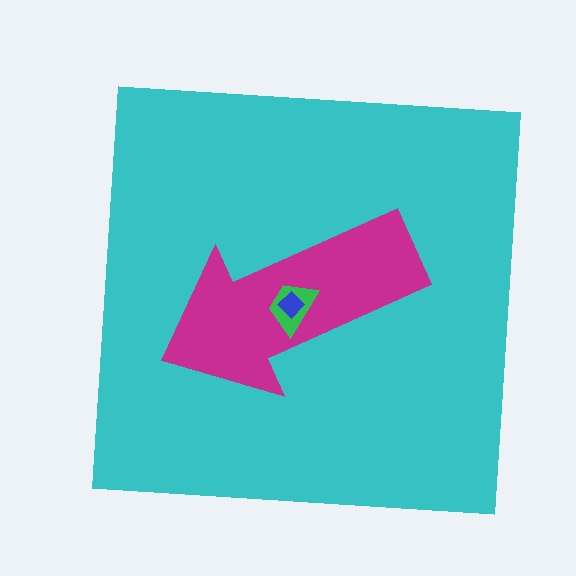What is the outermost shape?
The cyan square.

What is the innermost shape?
The blue diamond.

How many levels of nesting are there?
4.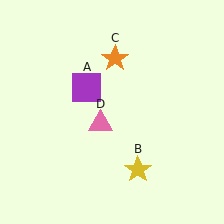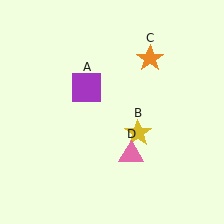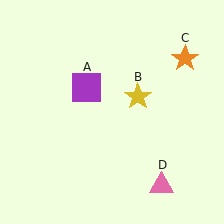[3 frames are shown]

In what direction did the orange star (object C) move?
The orange star (object C) moved right.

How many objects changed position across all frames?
3 objects changed position: yellow star (object B), orange star (object C), pink triangle (object D).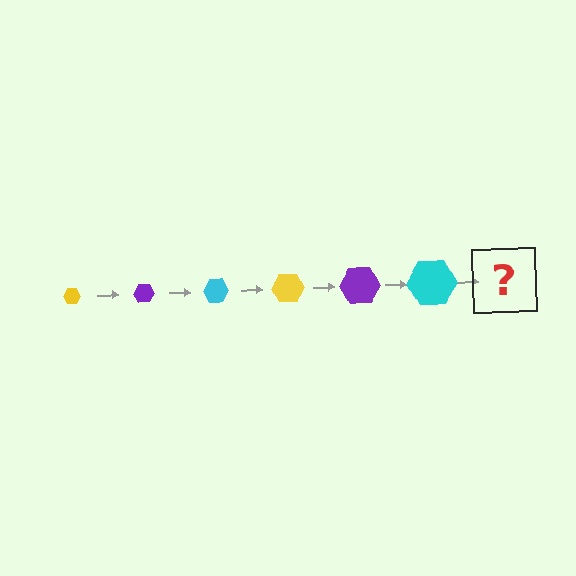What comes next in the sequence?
The next element should be a yellow hexagon, larger than the previous one.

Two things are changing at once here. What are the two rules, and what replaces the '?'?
The two rules are that the hexagon grows larger each step and the color cycles through yellow, purple, and cyan. The '?' should be a yellow hexagon, larger than the previous one.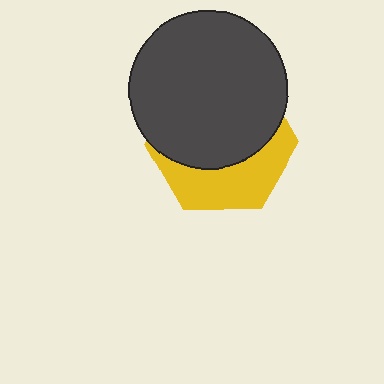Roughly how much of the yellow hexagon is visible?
A small part of it is visible (roughly 38%).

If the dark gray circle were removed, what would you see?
You would see the complete yellow hexagon.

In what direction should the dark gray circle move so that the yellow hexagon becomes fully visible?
The dark gray circle should move up. That is the shortest direction to clear the overlap and leave the yellow hexagon fully visible.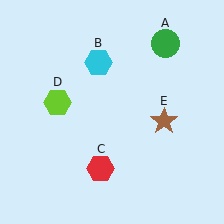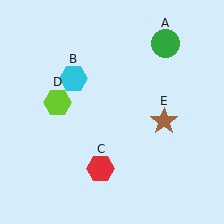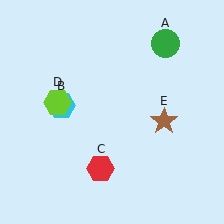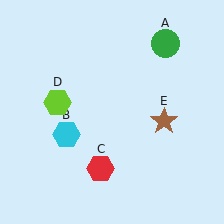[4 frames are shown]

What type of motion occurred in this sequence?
The cyan hexagon (object B) rotated counterclockwise around the center of the scene.